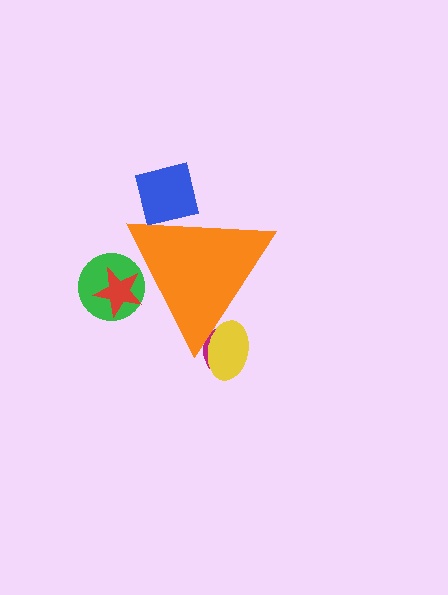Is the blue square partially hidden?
Yes, the blue square is partially hidden behind the orange triangle.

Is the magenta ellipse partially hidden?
Yes, the magenta ellipse is partially hidden behind the orange triangle.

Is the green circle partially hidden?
Yes, the green circle is partially hidden behind the orange triangle.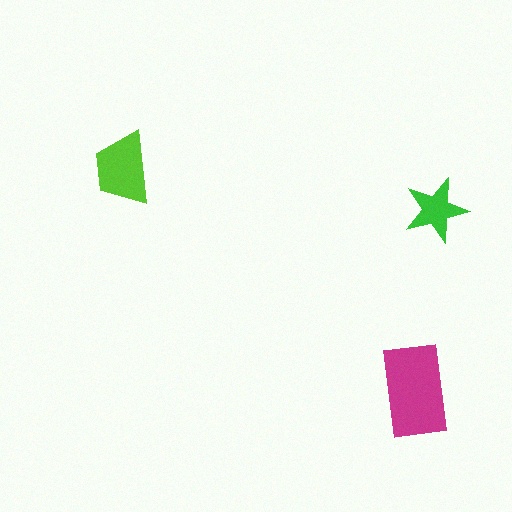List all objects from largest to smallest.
The magenta rectangle, the lime trapezoid, the green star.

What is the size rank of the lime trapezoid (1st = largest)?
2nd.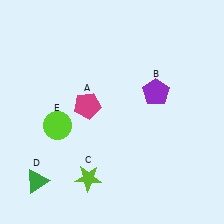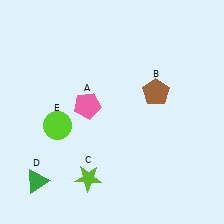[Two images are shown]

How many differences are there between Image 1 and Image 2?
There are 2 differences between the two images.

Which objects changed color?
A changed from magenta to pink. B changed from purple to brown.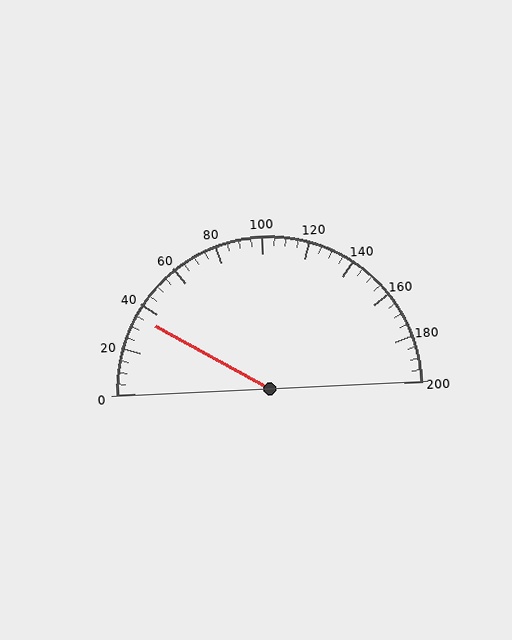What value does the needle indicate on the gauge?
The needle indicates approximately 35.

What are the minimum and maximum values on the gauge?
The gauge ranges from 0 to 200.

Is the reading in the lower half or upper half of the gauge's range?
The reading is in the lower half of the range (0 to 200).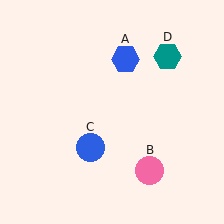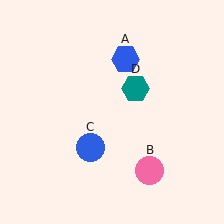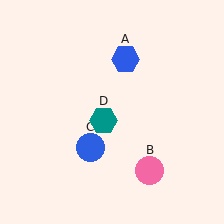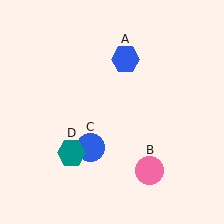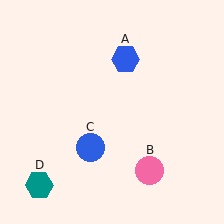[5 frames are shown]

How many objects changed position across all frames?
1 object changed position: teal hexagon (object D).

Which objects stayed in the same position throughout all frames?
Blue hexagon (object A) and pink circle (object B) and blue circle (object C) remained stationary.